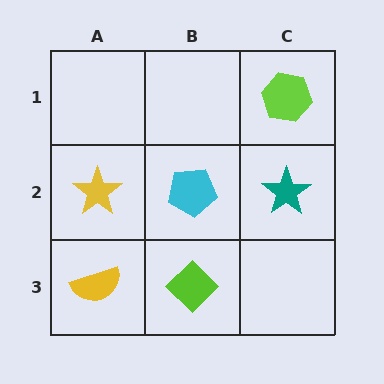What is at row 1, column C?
A lime hexagon.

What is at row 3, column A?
A yellow semicircle.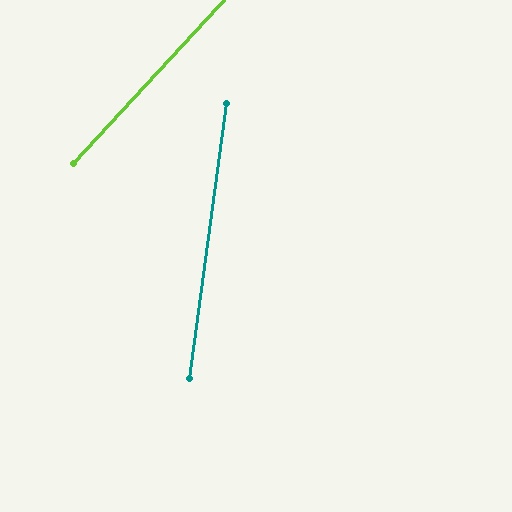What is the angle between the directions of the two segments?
Approximately 35 degrees.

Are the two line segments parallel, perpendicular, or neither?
Neither parallel nor perpendicular — they differ by about 35°.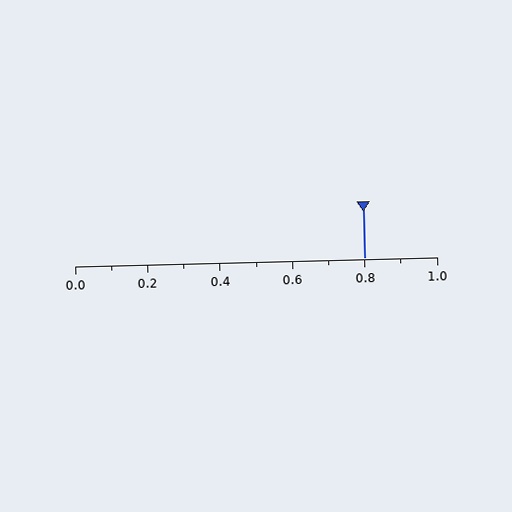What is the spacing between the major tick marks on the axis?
The major ticks are spaced 0.2 apart.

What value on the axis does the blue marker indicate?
The marker indicates approximately 0.8.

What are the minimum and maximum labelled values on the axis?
The axis runs from 0.0 to 1.0.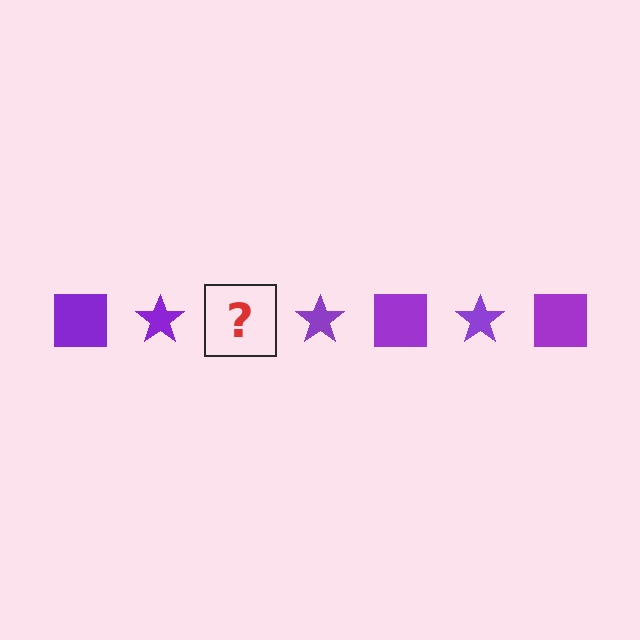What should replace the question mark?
The question mark should be replaced with a purple square.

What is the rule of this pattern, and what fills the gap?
The rule is that the pattern cycles through square, star shapes in purple. The gap should be filled with a purple square.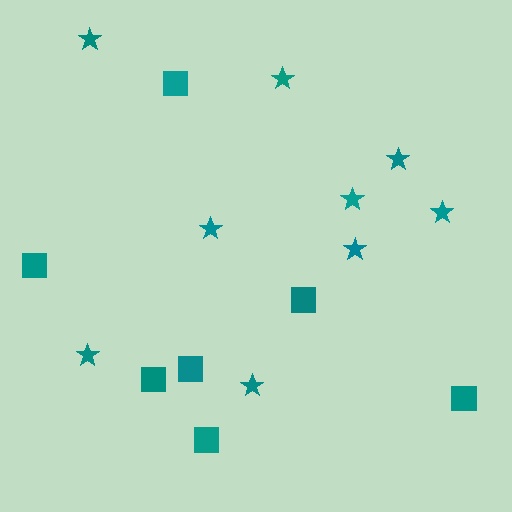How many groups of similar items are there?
There are 2 groups: one group of stars (9) and one group of squares (7).